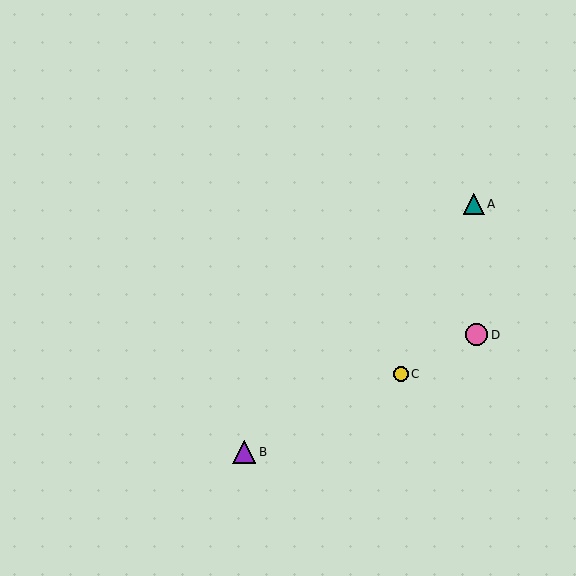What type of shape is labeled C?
Shape C is a yellow circle.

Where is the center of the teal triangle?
The center of the teal triangle is at (474, 204).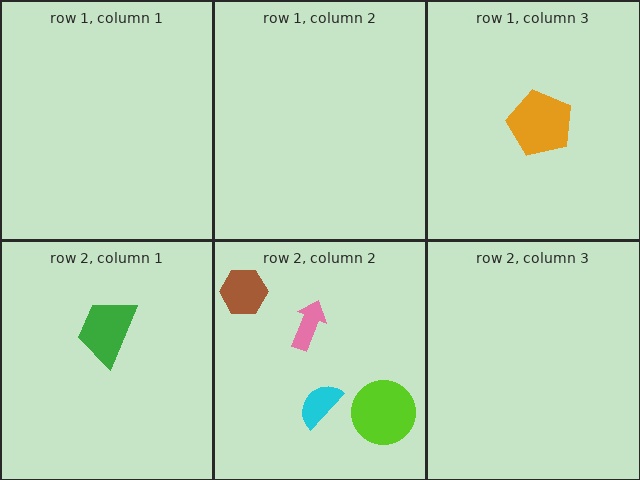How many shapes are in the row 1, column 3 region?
1.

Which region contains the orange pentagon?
The row 1, column 3 region.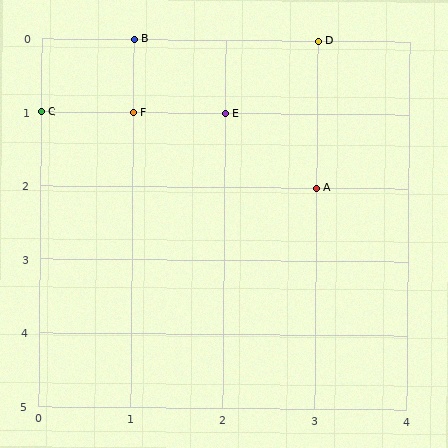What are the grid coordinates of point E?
Point E is at grid coordinates (2, 1).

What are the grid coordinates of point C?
Point C is at grid coordinates (0, 1).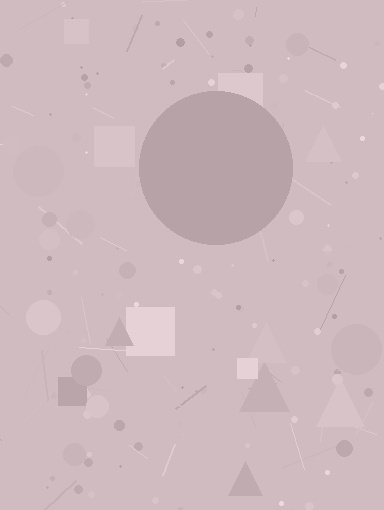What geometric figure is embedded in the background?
A circle is embedded in the background.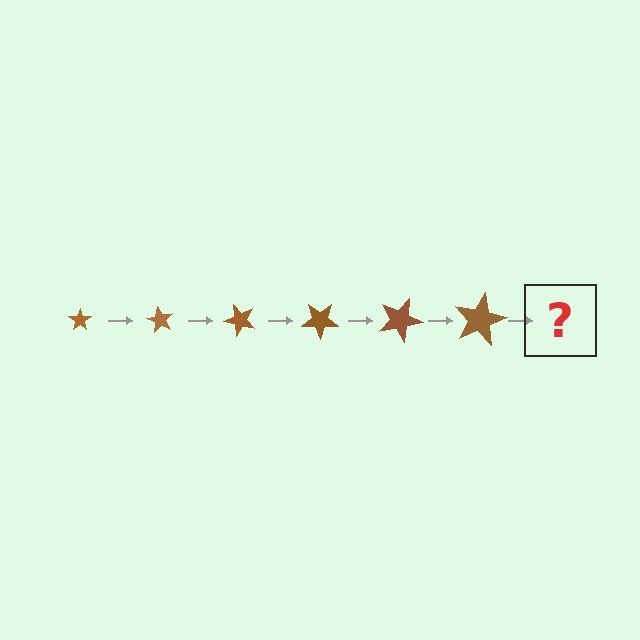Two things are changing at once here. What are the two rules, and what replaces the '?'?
The two rules are that the star grows larger each step and it rotates 60 degrees each step. The '?' should be a star, larger than the previous one and rotated 360 degrees from the start.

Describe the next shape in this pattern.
It should be a star, larger than the previous one and rotated 360 degrees from the start.